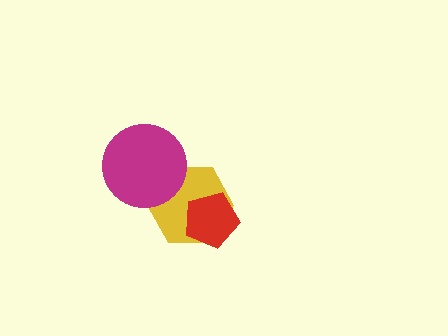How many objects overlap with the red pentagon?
1 object overlaps with the red pentagon.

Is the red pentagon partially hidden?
No, no other shape covers it.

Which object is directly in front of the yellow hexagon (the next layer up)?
The red pentagon is directly in front of the yellow hexagon.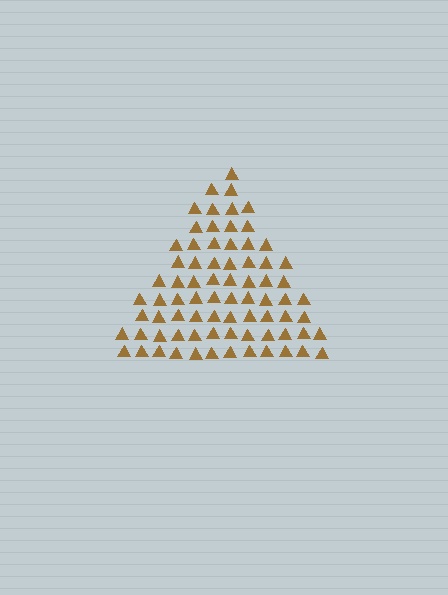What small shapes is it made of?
It is made of small triangles.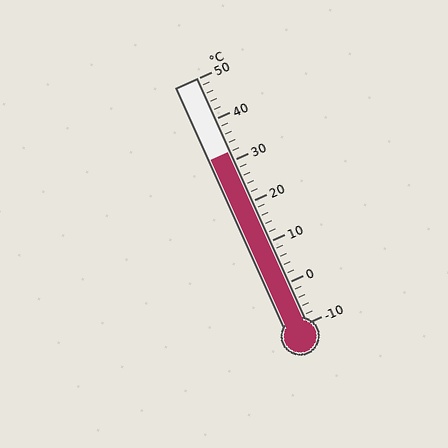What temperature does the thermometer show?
The thermometer shows approximately 32°C.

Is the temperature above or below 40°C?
The temperature is below 40°C.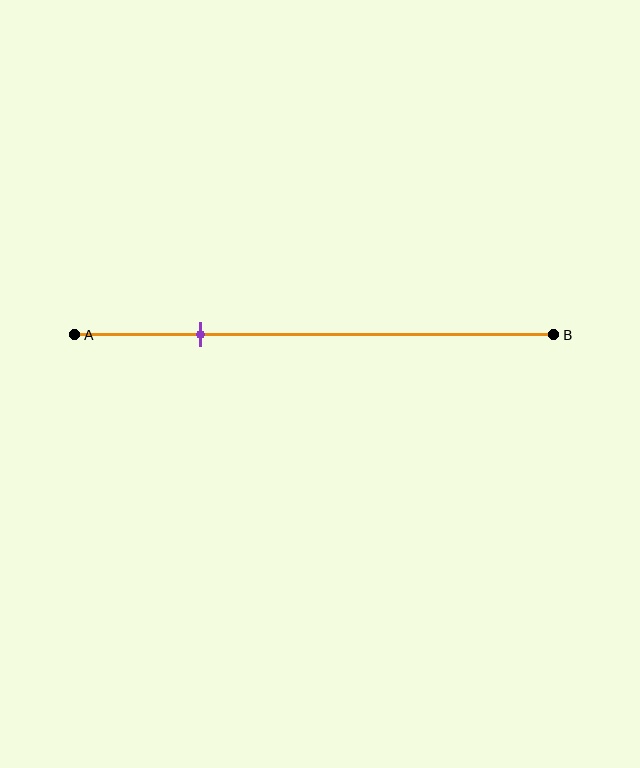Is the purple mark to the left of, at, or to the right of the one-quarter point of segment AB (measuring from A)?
The purple mark is approximately at the one-quarter point of segment AB.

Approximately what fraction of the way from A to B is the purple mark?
The purple mark is approximately 25% of the way from A to B.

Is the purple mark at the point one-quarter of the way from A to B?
Yes, the mark is approximately at the one-quarter point.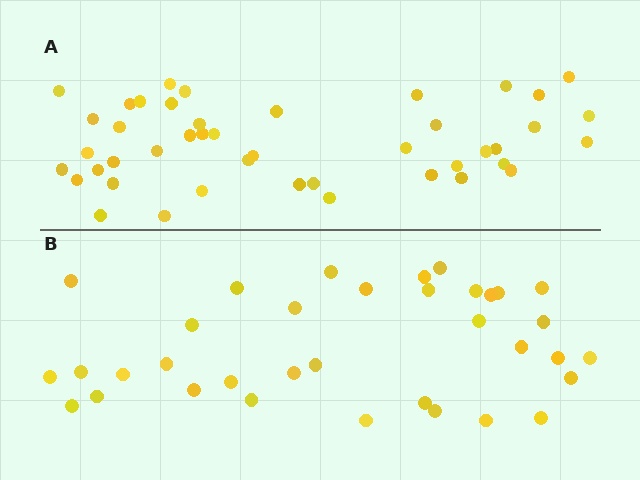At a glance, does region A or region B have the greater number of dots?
Region A (the top region) has more dots.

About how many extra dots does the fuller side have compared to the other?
Region A has roughly 8 or so more dots than region B.